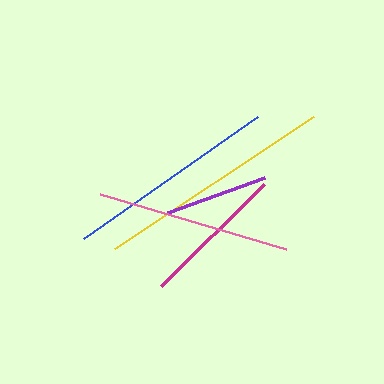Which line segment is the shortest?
The purple line is the shortest at approximately 103 pixels.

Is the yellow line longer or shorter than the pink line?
The yellow line is longer than the pink line.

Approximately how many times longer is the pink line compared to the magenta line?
The pink line is approximately 1.3 times the length of the magenta line.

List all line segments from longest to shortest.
From longest to shortest: yellow, blue, pink, magenta, purple.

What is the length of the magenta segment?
The magenta segment is approximately 145 pixels long.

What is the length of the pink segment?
The pink segment is approximately 194 pixels long.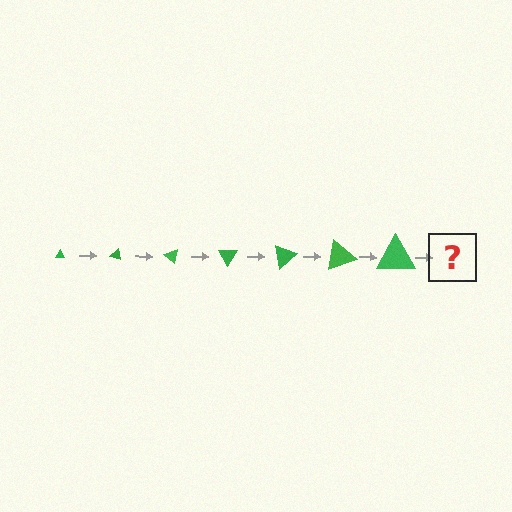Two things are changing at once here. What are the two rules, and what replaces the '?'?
The two rules are that the triangle grows larger each step and it rotates 20 degrees each step. The '?' should be a triangle, larger than the previous one and rotated 140 degrees from the start.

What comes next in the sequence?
The next element should be a triangle, larger than the previous one and rotated 140 degrees from the start.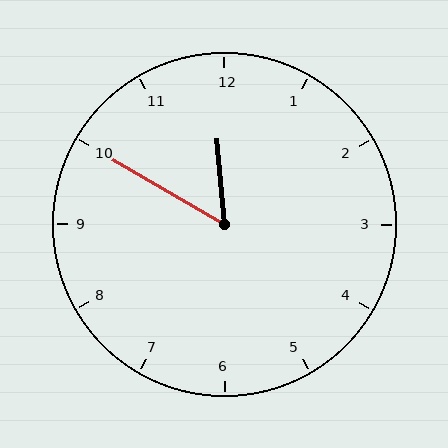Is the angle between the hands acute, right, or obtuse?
It is acute.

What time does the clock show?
11:50.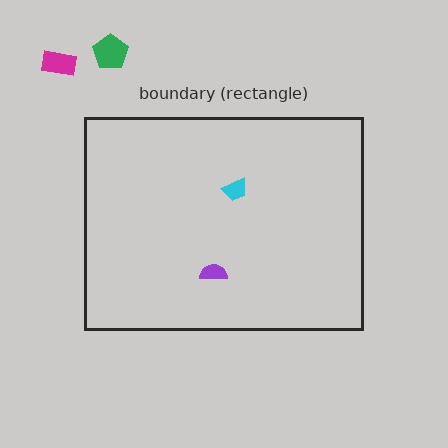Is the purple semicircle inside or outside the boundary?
Inside.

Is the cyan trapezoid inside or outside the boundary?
Inside.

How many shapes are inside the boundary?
2 inside, 2 outside.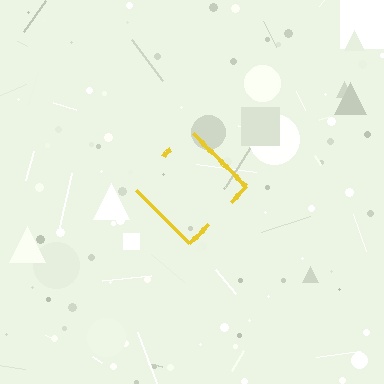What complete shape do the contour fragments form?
The contour fragments form a diamond.